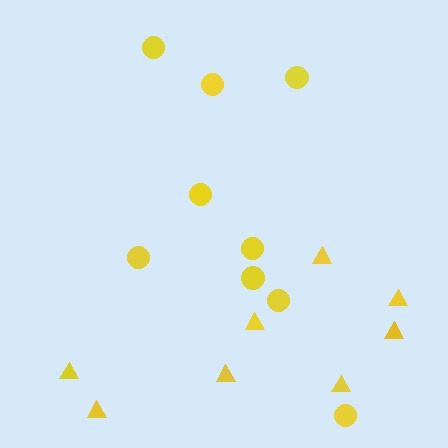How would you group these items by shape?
There are 2 groups: one group of triangles (8) and one group of circles (9).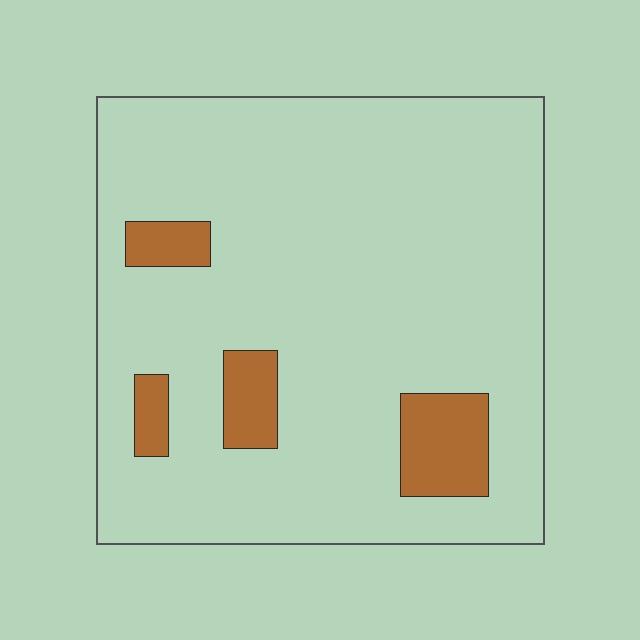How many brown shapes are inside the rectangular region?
4.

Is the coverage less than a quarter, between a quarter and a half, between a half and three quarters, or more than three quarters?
Less than a quarter.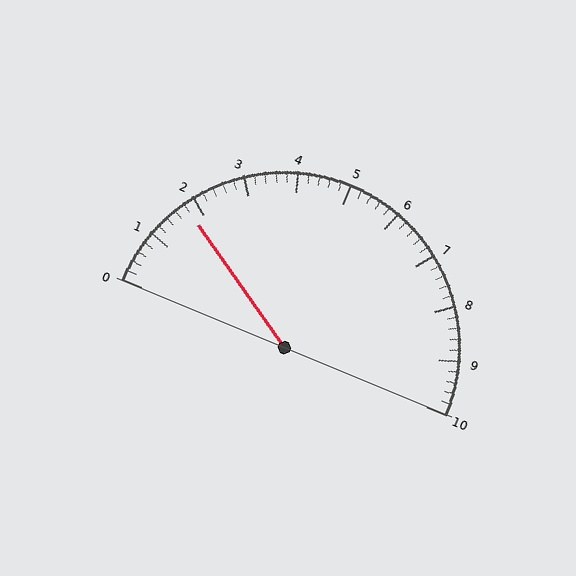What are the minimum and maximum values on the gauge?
The gauge ranges from 0 to 10.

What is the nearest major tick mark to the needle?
The nearest major tick mark is 2.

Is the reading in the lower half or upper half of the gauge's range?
The reading is in the lower half of the range (0 to 10).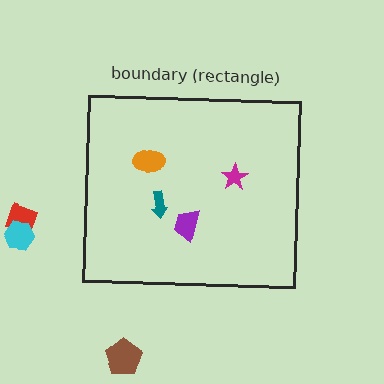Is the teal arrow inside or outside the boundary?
Inside.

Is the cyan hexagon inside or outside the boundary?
Outside.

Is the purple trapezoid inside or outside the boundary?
Inside.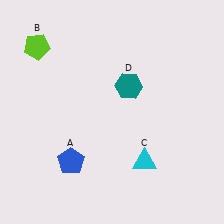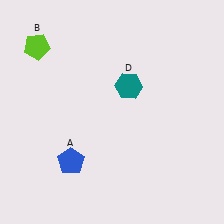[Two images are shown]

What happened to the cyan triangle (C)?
The cyan triangle (C) was removed in Image 2. It was in the bottom-right area of Image 1.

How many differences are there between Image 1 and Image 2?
There is 1 difference between the two images.